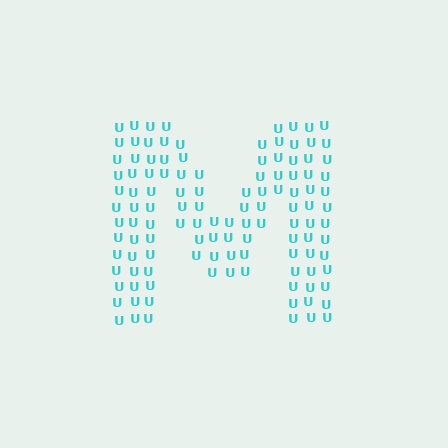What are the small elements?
The small elements are letter U's.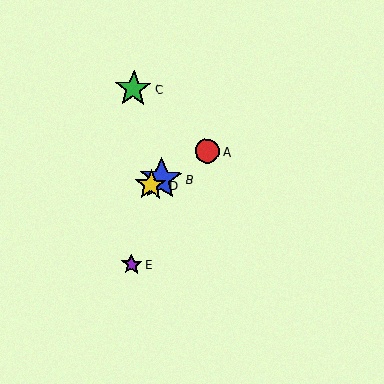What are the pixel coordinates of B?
Object B is at (161, 179).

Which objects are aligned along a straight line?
Objects A, B, D are aligned along a straight line.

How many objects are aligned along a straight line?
3 objects (A, B, D) are aligned along a straight line.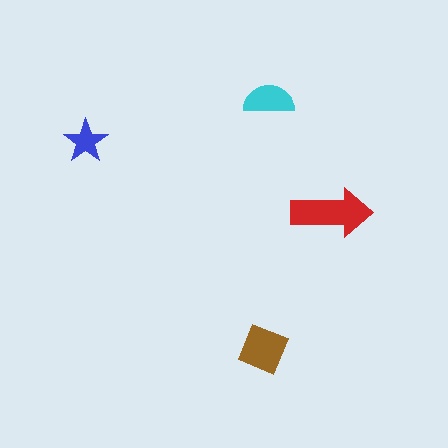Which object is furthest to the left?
The blue star is leftmost.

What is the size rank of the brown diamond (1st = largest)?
2nd.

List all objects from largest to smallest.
The red arrow, the brown diamond, the cyan semicircle, the blue star.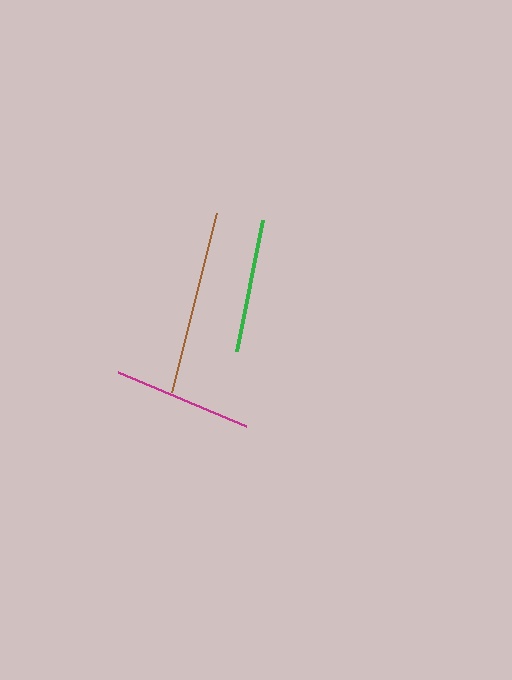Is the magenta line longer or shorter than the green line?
The magenta line is longer than the green line.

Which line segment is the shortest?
The green line is the shortest at approximately 134 pixels.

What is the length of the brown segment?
The brown segment is approximately 184 pixels long.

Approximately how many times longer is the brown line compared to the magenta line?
The brown line is approximately 1.3 times the length of the magenta line.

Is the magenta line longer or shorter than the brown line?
The brown line is longer than the magenta line.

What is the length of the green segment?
The green segment is approximately 134 pixels long.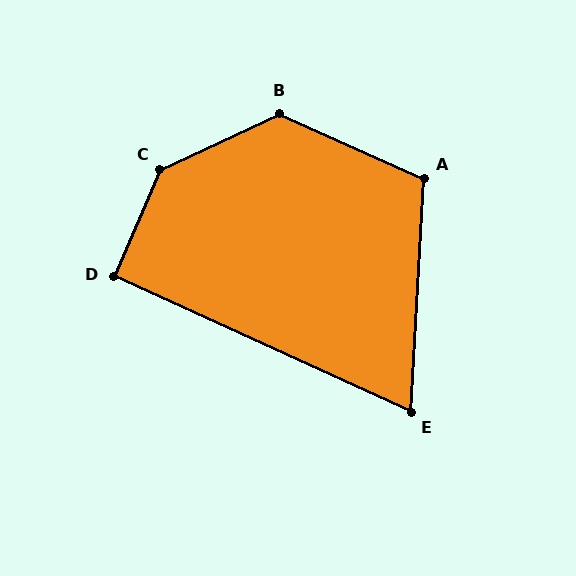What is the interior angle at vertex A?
Approximately 111 degrees (obtuse).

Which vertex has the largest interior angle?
C, at approximately 138 degrees.